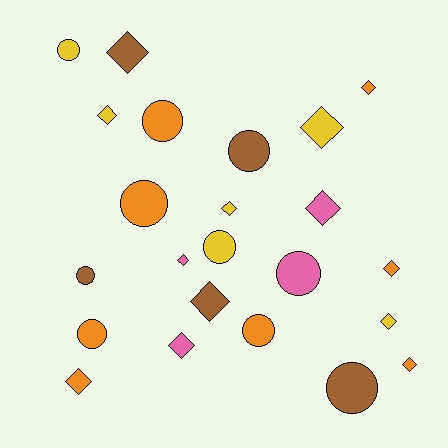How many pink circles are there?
There is 1 pink circle.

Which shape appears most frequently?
Diamond, with 13 objects.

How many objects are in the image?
There are 23 objects.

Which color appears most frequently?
Orange, with 8 objects.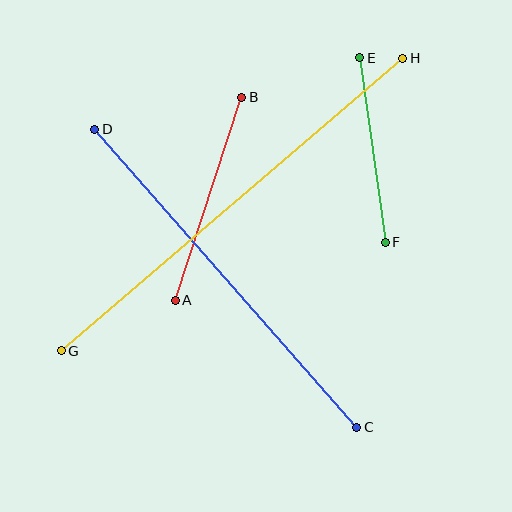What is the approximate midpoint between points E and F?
The midpoint is at approximately (373, 150) pixels.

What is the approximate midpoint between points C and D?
The midpoint is at approximately (226, 278) pixels.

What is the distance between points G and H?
The distance is approximately 450 pixels.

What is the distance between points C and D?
The distance is approximately 397 pixels.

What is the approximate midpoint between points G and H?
The midpoint is at approximately (232, 205) pixels.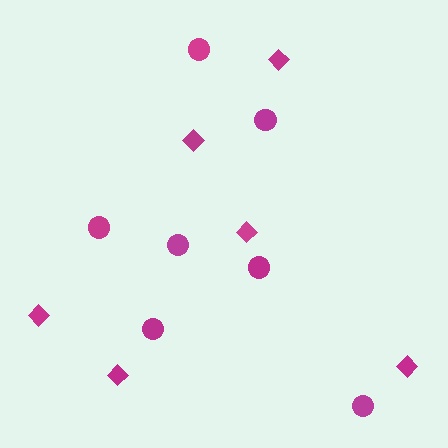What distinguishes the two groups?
There are 2 groups: one group of circles (7) and one group of diamonds (6).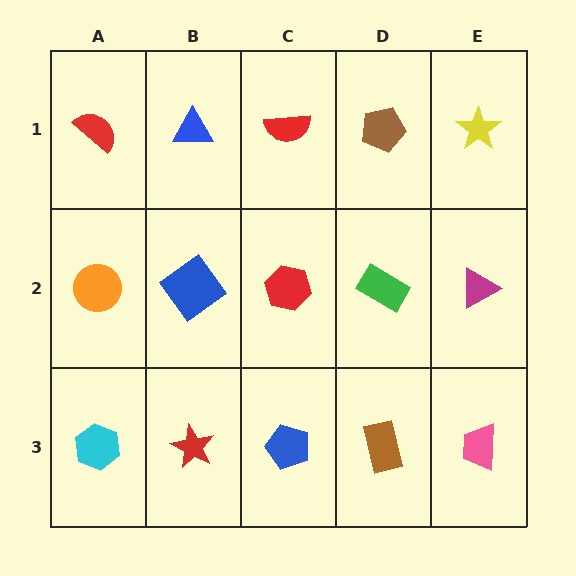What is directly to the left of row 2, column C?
A blue diamond.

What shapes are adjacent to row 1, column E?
A magenta triangle (row 2, column E), a brown pentagon (row 1, column D).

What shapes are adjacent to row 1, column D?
A green rectangle (row 2, column D), a red semicircle (row 1, column C), a yellow star (row 1, column E).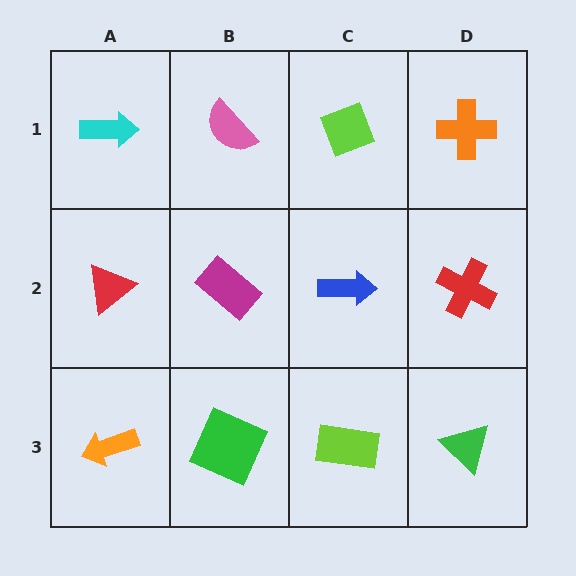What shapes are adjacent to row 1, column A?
A red triangle (row 2, column A), a pink semicircle (row 1, column B).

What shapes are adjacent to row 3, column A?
A red triangle (row 2, column A), a green square (row 3, column B).